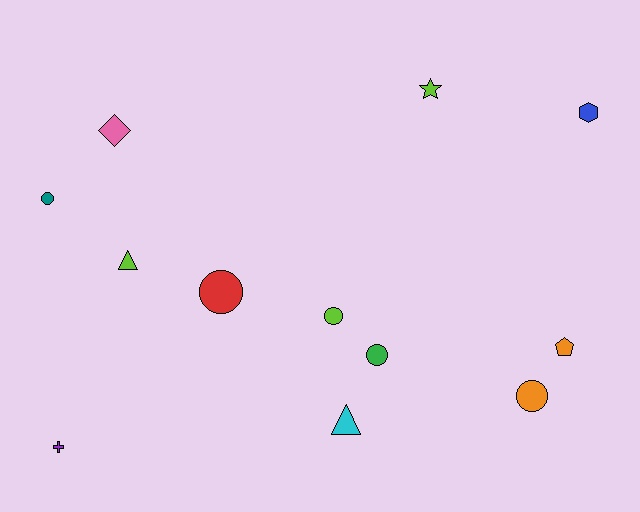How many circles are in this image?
There are 5 circles.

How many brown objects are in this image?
There are no brown objects.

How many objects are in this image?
There are 12 objects.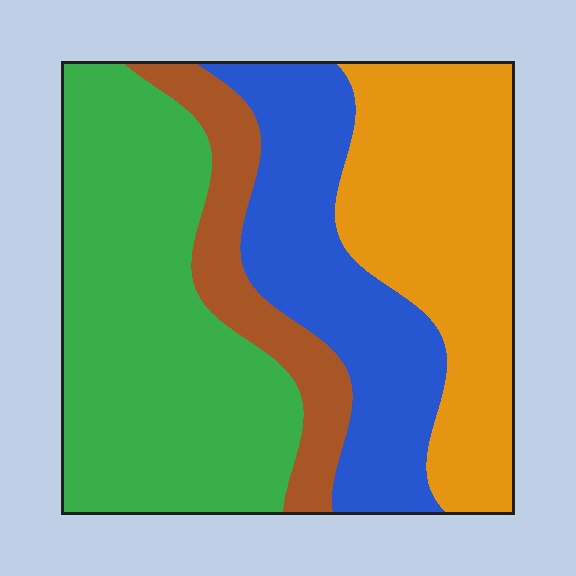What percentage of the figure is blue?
Blue takes up about one quarter (1/4) of the figure.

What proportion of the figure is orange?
Orange takes up about one quarter (1/4) of the figure.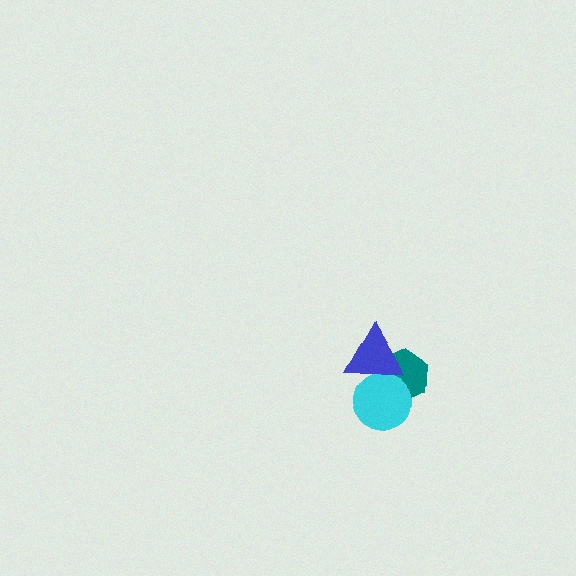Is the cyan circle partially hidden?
Yes, it is partially covered by another shape.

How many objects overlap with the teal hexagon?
2 objects overlap with the teal hexagon.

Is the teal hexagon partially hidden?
Yes, it is partially covered by another shape.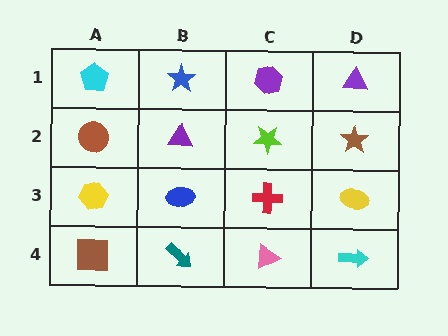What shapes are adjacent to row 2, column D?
A purple triangle (row 1, column D), a yellow ellipse (row 3, column D), a lime star (row 2, column C).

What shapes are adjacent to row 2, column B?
A blue star (row 1, column B), a blue ellipse (row 3, column B), a brown circle (row 2, column A), a lime star (row 2, column C).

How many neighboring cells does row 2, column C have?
4.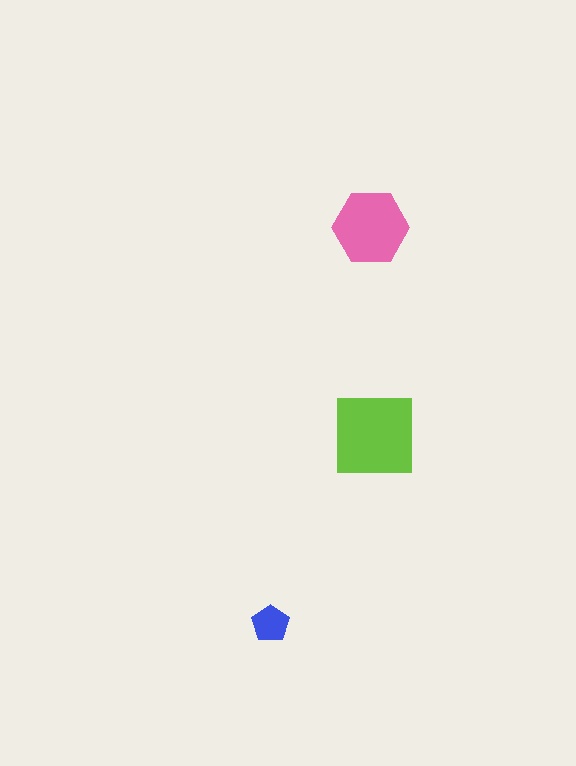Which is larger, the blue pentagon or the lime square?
The lime square.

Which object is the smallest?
The blue pentagon.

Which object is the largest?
The lime square.